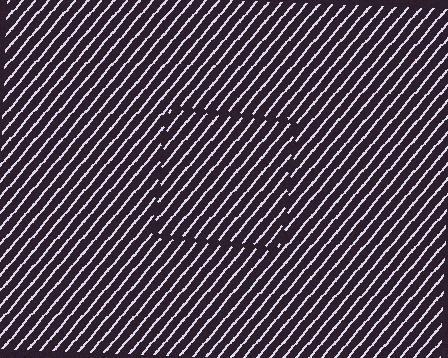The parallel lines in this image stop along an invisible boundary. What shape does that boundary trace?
An illusory square. The interior of the shape contains the same grating, shifted by half a period — the contour is defined by the phase discontinuity where line-ends from the inner and outer gratings abut.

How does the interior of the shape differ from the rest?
The interior of the shape contains the same grating, shifted by half a period — the contour is defined by the phase discontinuity where line-ends from the inner and outer gratings abut.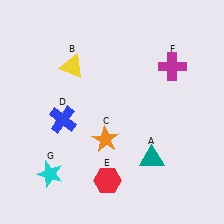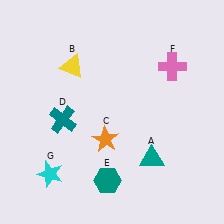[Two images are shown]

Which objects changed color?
D changed from blue to teal. E changed from red to teal. F changed from magenta to pink.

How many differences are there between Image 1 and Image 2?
There are 3 differences between the two images.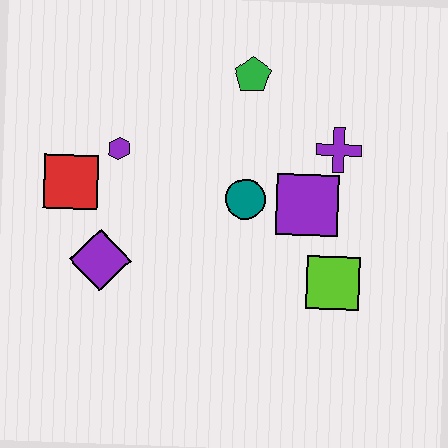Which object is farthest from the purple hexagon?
The lime square is farthest from the purple hexagon.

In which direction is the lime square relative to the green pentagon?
The lime square is below the green pentagon.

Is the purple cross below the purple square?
No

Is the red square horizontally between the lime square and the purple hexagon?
No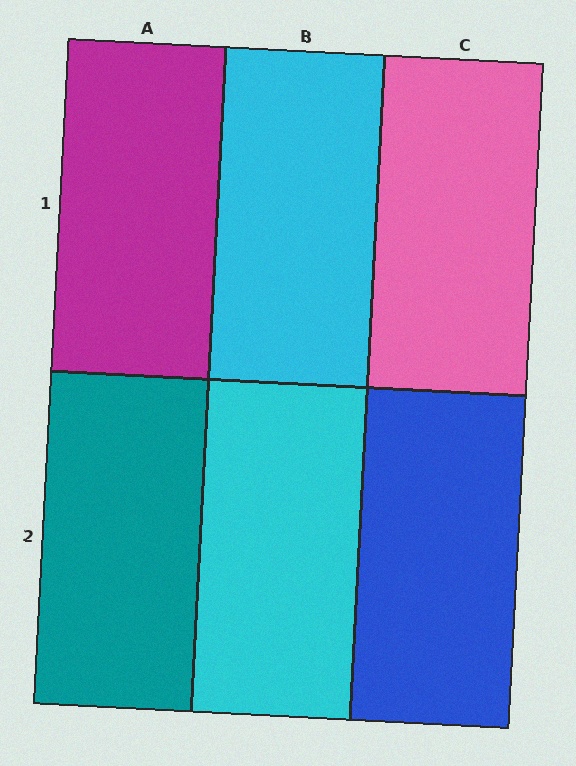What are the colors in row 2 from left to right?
Teal, cyan, blue.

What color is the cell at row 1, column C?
Pink.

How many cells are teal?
1 cell is teal.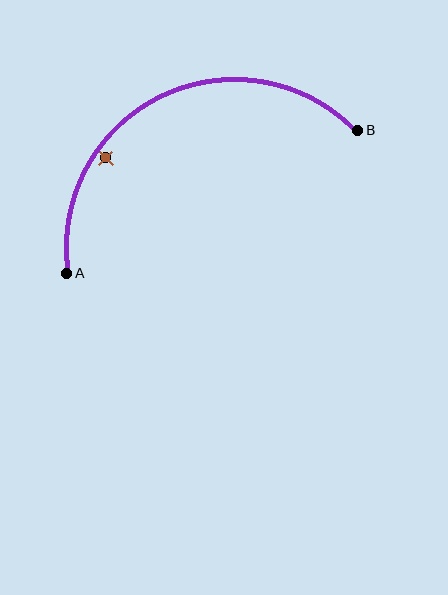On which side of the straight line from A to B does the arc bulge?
The arc bulges above the straight line connecting A and B.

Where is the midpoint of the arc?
The arc midpoint is the point on the curve farthest from the straight line joining A and B. It sits above that line.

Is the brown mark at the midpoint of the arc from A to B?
No — the brown mark does not lie on the arc at all. It sits slightly inside the curve.